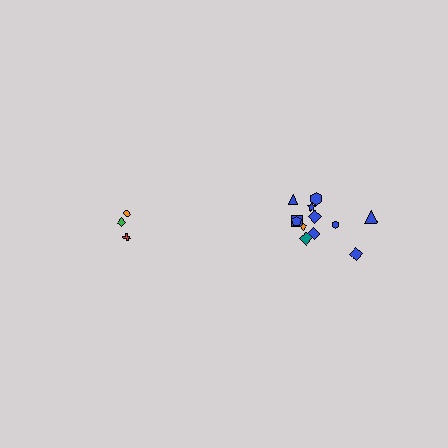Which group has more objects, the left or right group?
The right group.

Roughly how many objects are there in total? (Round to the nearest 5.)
Roughly 15 objects in total.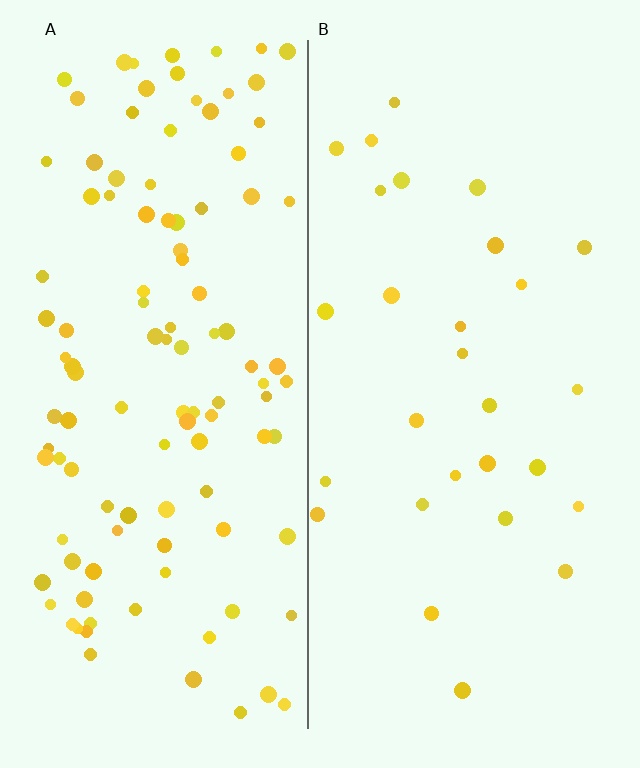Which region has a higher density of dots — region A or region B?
A (the left).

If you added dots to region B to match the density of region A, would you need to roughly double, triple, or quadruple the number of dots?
Approximately quadruple.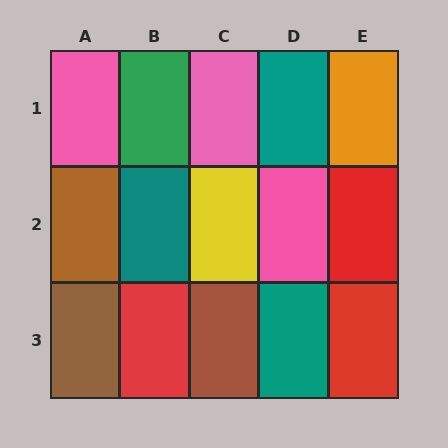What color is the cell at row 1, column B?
Green.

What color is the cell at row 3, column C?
Brown.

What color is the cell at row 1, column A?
Pink.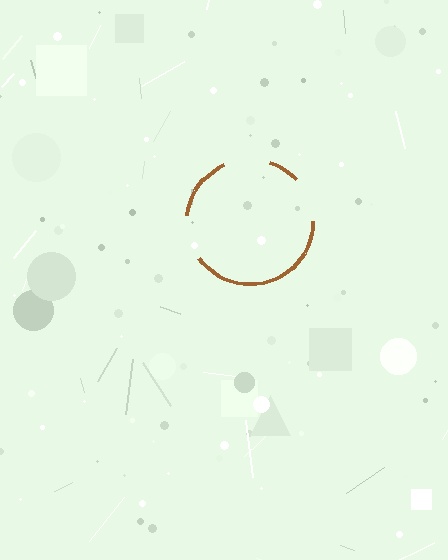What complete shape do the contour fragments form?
The contour fragments form a circle.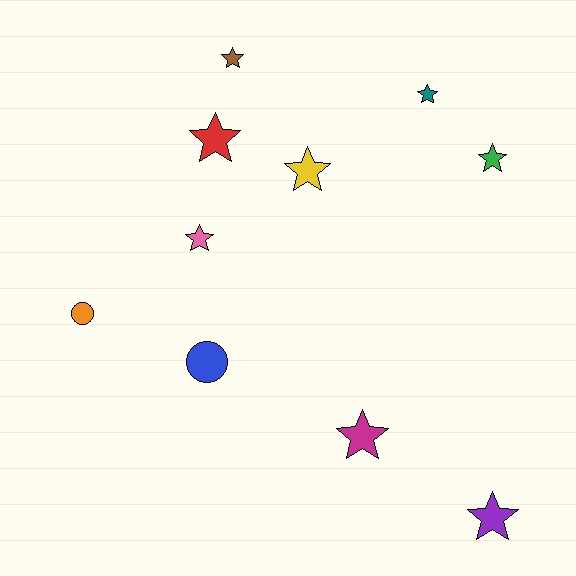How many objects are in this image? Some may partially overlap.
There are 10 objects.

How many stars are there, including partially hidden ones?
There are 8 stars.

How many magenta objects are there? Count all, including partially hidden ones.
There is 1 magenta object.